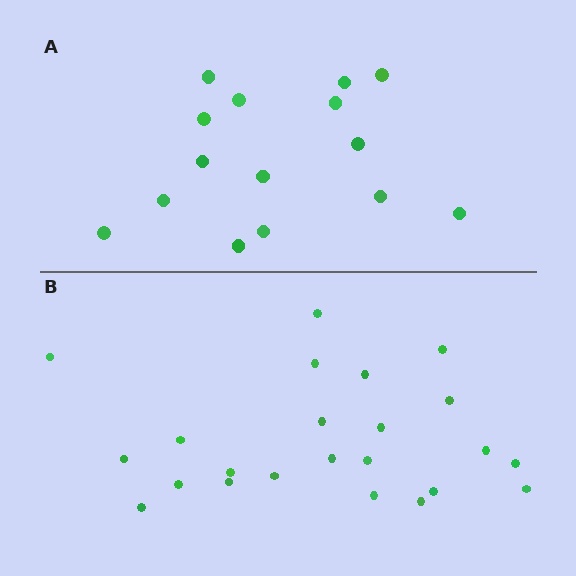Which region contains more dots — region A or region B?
Region B (the bottom region) has more dots.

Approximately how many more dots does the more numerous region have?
Region B has roughly 8 or so more dots than region A.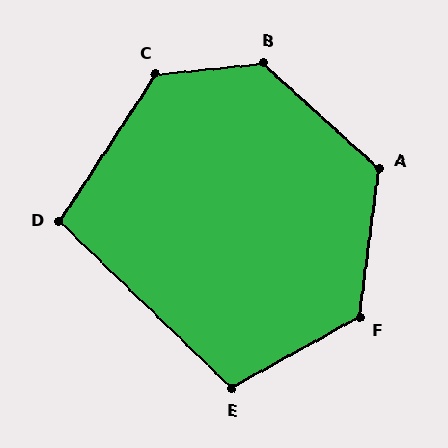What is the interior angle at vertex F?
Approximately 127 degrees (obtuse).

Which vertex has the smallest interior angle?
D, at approximately 101 degrees.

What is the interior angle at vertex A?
Approximately 124 degrees (obtuse).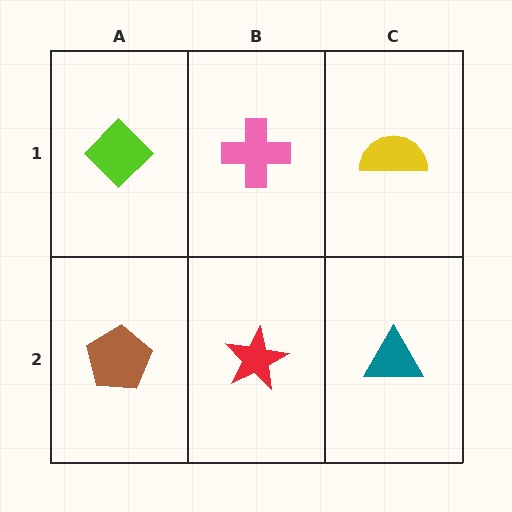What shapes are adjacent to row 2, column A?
A lime diamond (row 1, column A), a red star (row 2, column B).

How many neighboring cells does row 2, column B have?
3.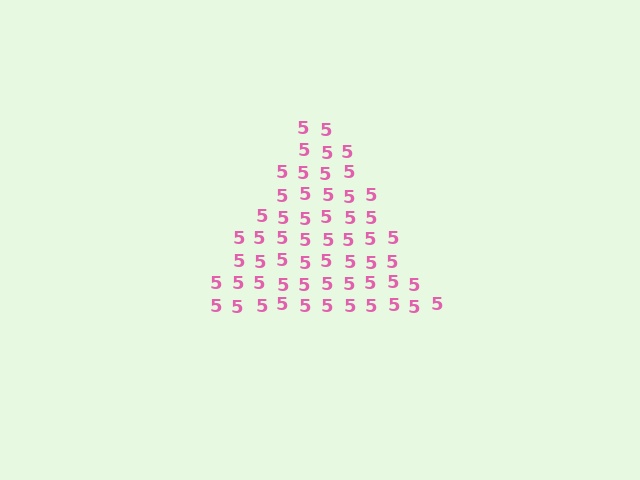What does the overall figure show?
The overall figure shows a triangle.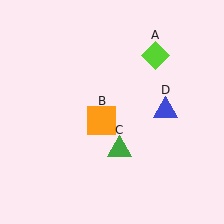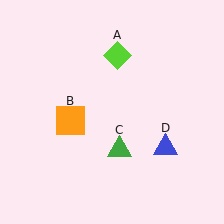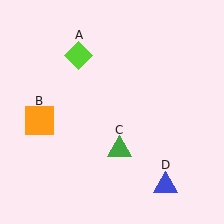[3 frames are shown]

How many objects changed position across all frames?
3 objects changed position: lime diamond (object A), orange square (object B), blue triangle (object D).